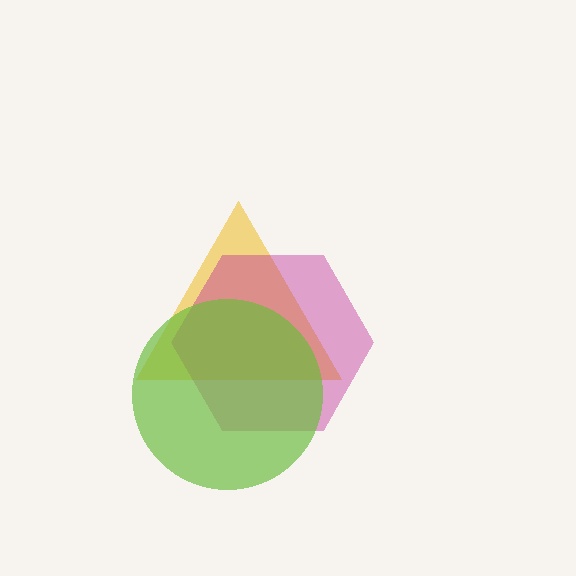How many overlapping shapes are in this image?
There are 3 overlapping shapes in the image.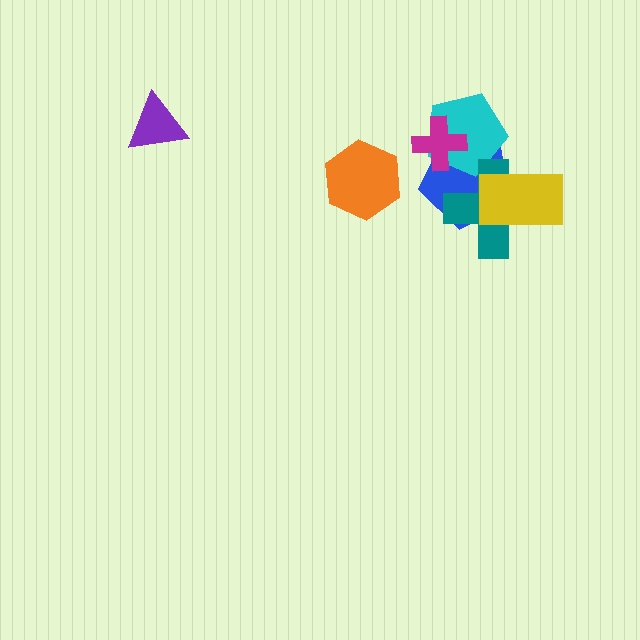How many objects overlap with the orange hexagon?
0 objects overlap with the orange hexagon.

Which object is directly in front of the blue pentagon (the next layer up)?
The cyan pentagon is directly in front of the blue pentagon.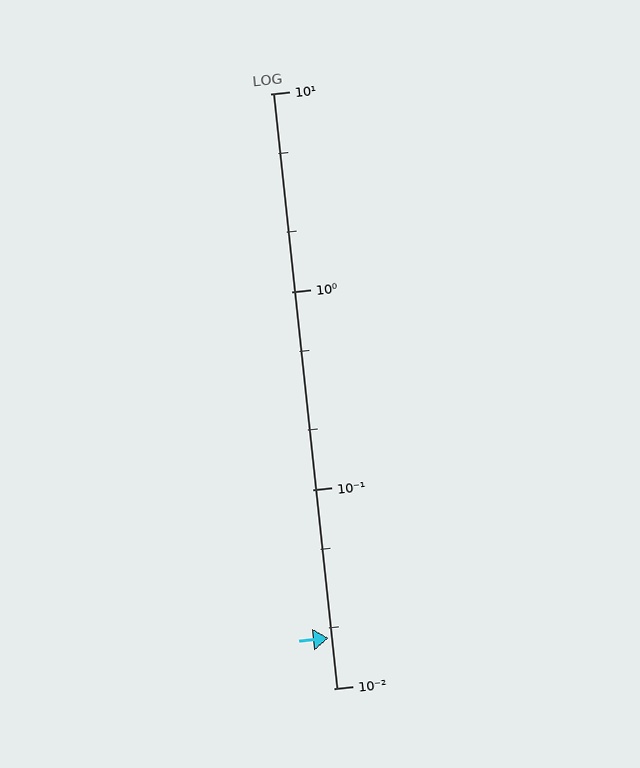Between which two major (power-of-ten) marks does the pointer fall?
The pointer is between 0.01 and 0.1.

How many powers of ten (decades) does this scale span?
The scale spans 3 decades, from 0.01 to 10.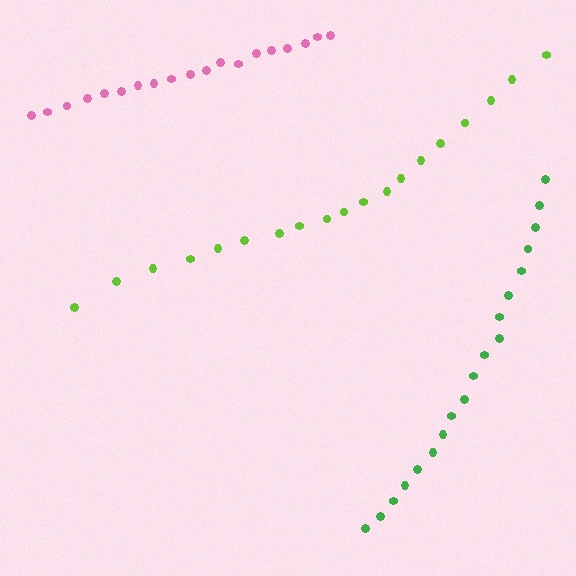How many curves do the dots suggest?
There are 3 distinct paths.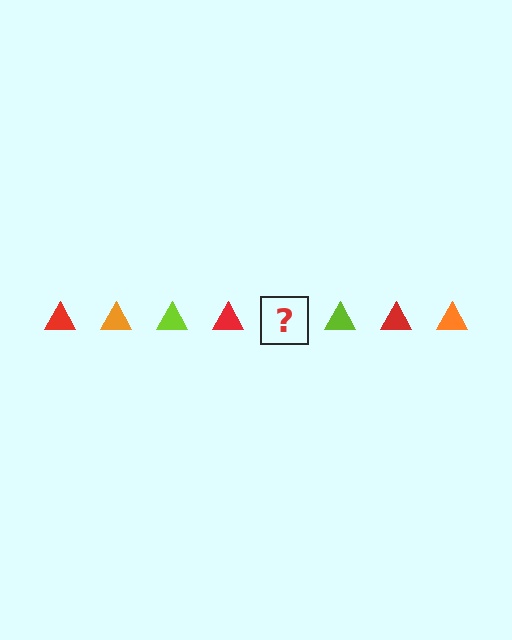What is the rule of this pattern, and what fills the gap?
The rule is that the pattern cycles through red, orange, lime triangles. The gap should be filled with an orange triangle.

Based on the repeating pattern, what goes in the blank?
The blank should be an orange triangle.